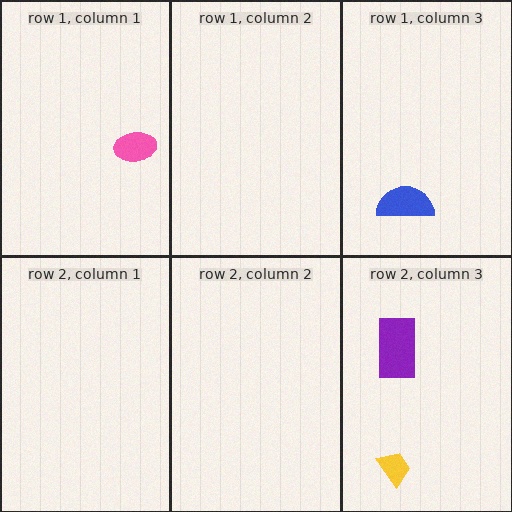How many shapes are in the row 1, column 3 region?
1.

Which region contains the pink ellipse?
The row 1, column 1 region.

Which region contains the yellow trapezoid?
The row 2, column 3 region.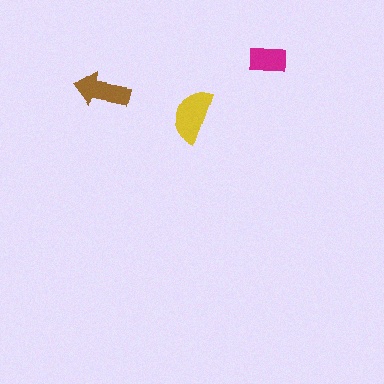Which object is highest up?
The magenta rectangle is topmost.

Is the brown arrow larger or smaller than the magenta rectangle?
Larger.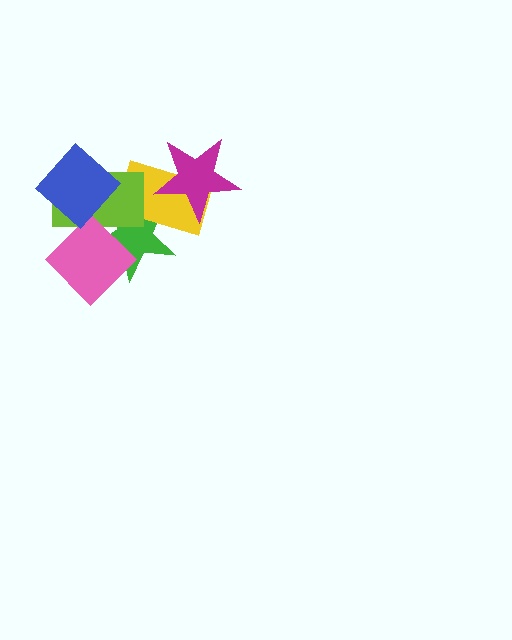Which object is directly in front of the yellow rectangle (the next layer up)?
The magenta star is directly in front of the yellow rectangle.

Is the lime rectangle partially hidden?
Yes, it is partially covered by another shape.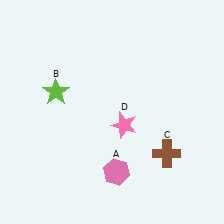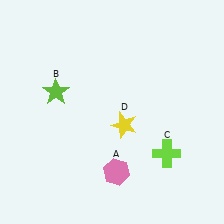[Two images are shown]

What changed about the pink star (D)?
In Image 1, D is pink. In Image 2, it changed to yellow.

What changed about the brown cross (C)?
In Image 1, C is brown. In Image 2, it changed to lime.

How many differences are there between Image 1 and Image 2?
There are 2 differences between the two images.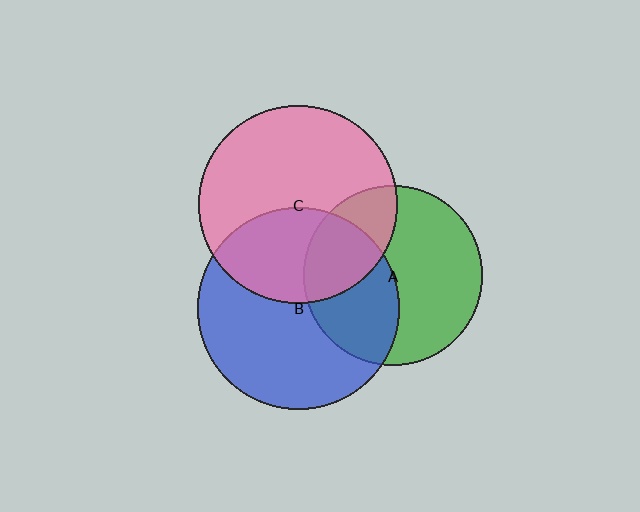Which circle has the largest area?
Circle B (blue).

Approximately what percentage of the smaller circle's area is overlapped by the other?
Approximately 40%.